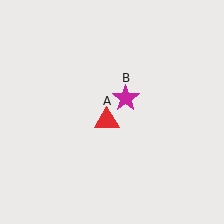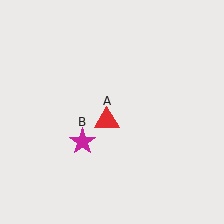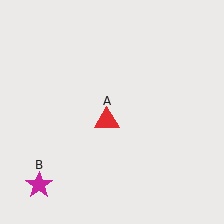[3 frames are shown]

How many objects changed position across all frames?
1 object changed position: magenta star (object B).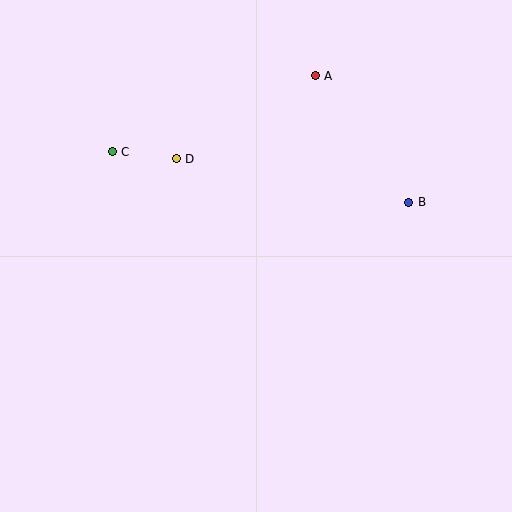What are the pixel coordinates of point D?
Point D is at (176, 159).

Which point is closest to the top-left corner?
Point C is closest to the top-left corner.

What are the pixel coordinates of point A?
Point A is at (315, 76).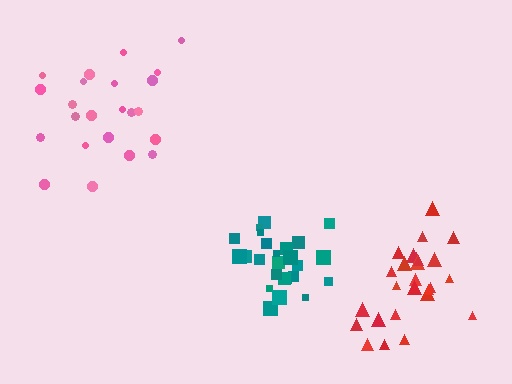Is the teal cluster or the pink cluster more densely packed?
Teal.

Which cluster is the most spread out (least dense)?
Pink.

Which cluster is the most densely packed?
Teal.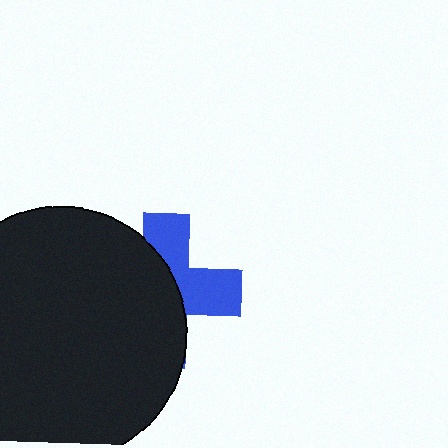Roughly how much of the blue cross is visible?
A small part of it is visible (roughly 41%).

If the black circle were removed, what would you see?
You would see the complete blue cross.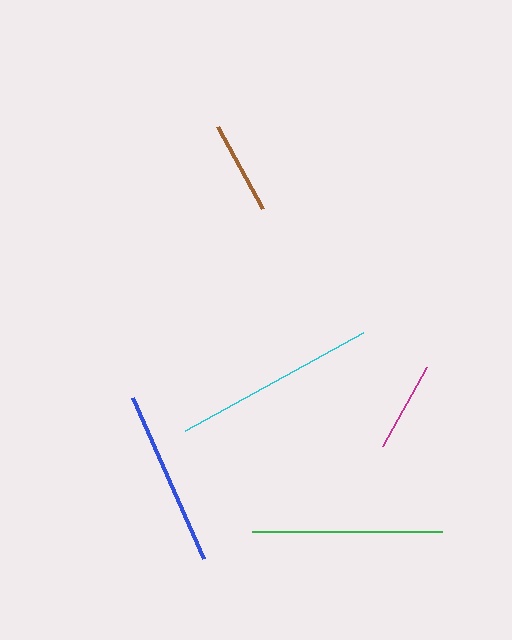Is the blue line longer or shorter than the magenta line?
The blue line is longer than the magenta line.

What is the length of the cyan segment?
The cyan segment is approximately 203 pixels long.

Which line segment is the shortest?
The magenta line is the shortest at approximately 90 pixels.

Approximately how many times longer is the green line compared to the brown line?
The green line is approximately 2.0 times the length of the brown line.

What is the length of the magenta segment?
The magenta segment is approximately 90 pixels long.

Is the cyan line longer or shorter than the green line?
The cyan line is longer than the green line.